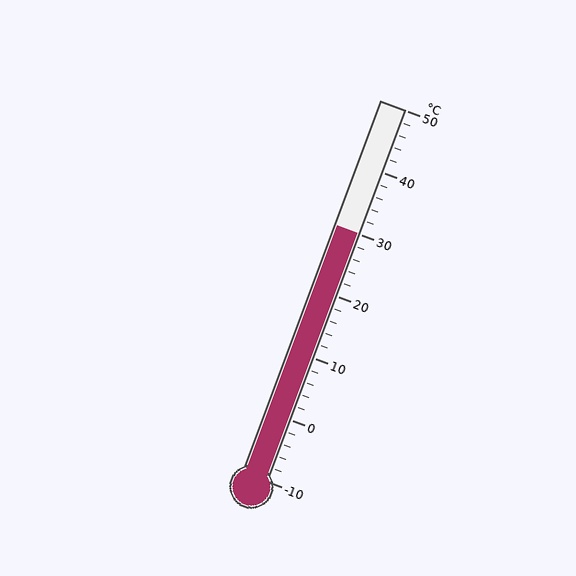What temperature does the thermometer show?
The thermometer shows approximately 30°C.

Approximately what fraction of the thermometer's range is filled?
The thermometer is filled to approximately 65% of its range.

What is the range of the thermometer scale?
The thermometer scale ranges from -10°C to 50°C.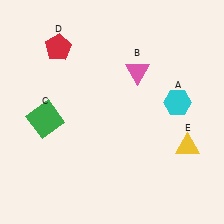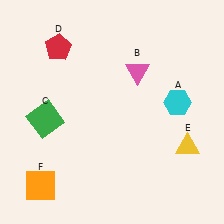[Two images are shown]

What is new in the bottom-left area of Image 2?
An orange square (F) was added in the bottom-left area of Image 2.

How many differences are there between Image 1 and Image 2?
There is 1 difference between the two images.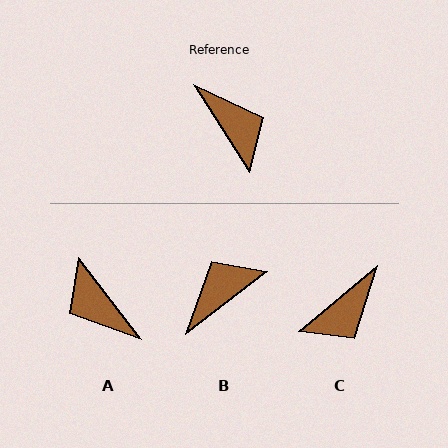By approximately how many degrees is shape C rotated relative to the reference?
Approximately 82 degrees clockwise.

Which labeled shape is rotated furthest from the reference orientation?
A, about 175 degrees away.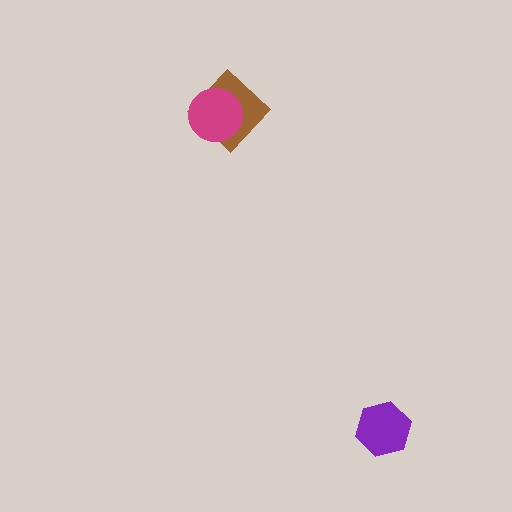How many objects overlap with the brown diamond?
1 object overlaps with the brown diamond.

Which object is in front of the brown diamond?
The magenta circle is in front of the brown diamond.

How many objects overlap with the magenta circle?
1 object overlaps with the magenta circle.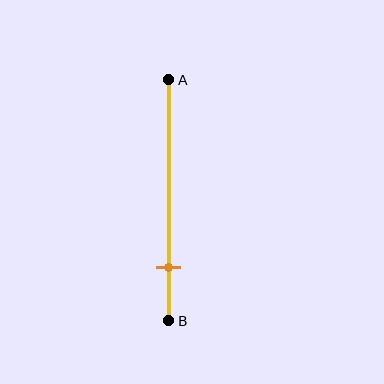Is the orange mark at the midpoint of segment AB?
No, the mark is at about 80% from A, not at the 50% midpoint.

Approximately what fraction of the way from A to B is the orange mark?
The orange mark is approximately 80% of the way from A to B.